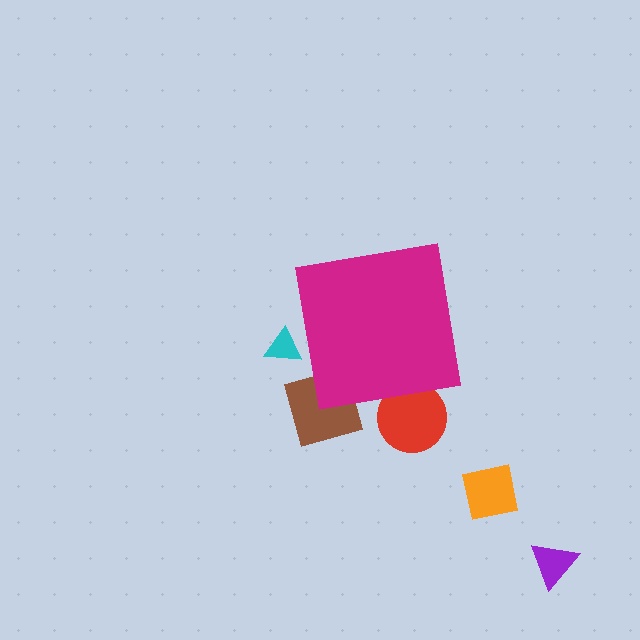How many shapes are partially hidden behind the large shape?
3 shapes are partially hidden.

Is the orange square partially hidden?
No, the orange square is fully visible.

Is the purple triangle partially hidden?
No, the purple triangle is fully visible.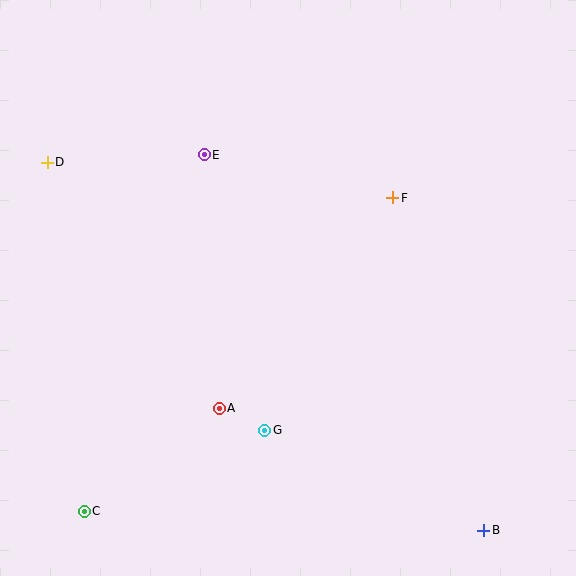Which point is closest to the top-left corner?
Point D is closest to the top-left corner.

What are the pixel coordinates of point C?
Point C is at (84, 511).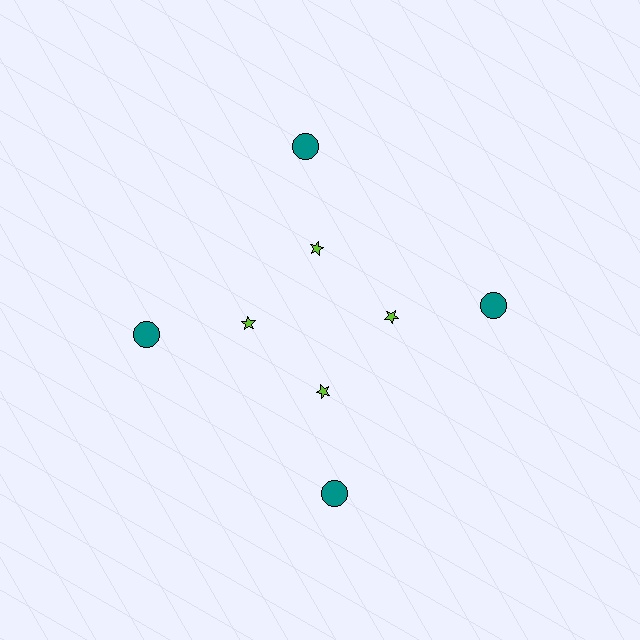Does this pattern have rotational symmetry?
Yes, this pattern has 4-fold rotational symmetry. It looks the same after rotating 90 degrees around the center.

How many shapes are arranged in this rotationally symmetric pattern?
There are 8 shapes, arranged in 4 groups of 2.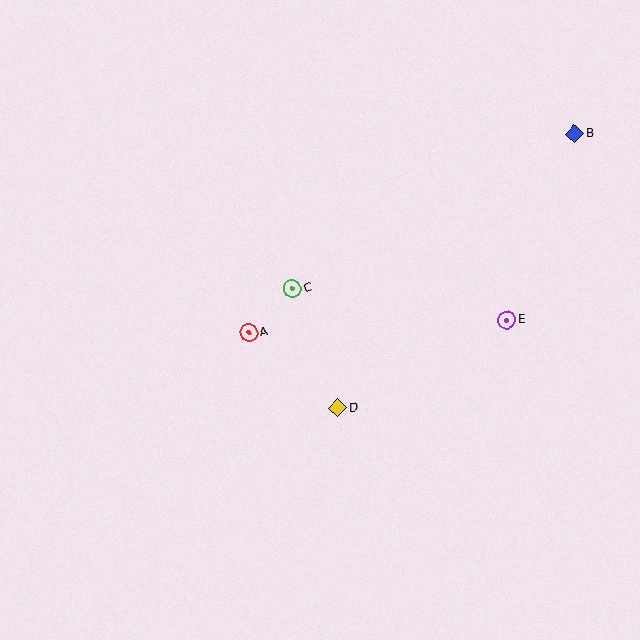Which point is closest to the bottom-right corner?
Point E is closest to the bottom-right corner.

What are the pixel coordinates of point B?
Point B is at (575, 134).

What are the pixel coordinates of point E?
Point E is at (507, 320).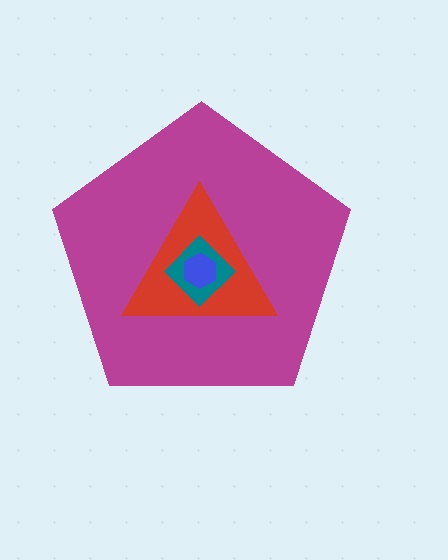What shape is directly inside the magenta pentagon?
The red triangle.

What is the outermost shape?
The magenta pentagon.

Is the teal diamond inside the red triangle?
Yes.